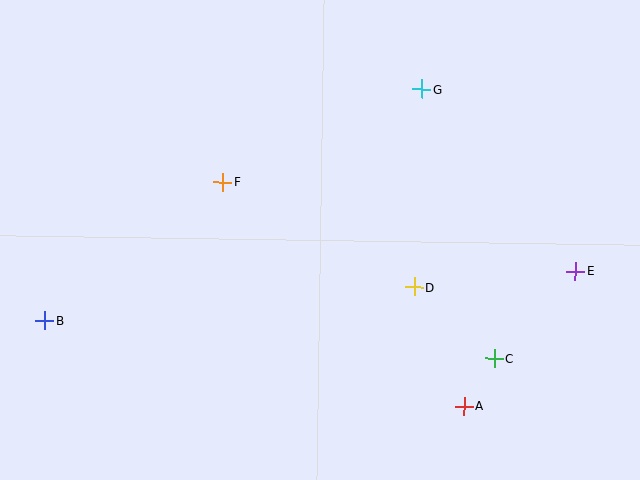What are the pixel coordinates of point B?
Point B is at (44, 321).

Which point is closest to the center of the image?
Point D at (415, 287) is closest to the center.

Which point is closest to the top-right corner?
Point G is closest to the top-right corner.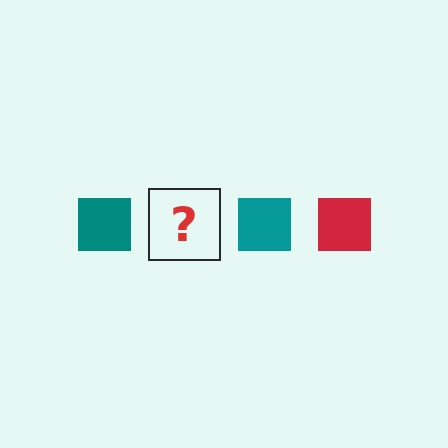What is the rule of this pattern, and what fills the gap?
The rule is that the pattern cycles through teal, red squares. The gap should be filled with a red square.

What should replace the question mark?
The question mark should be replaced with a red square.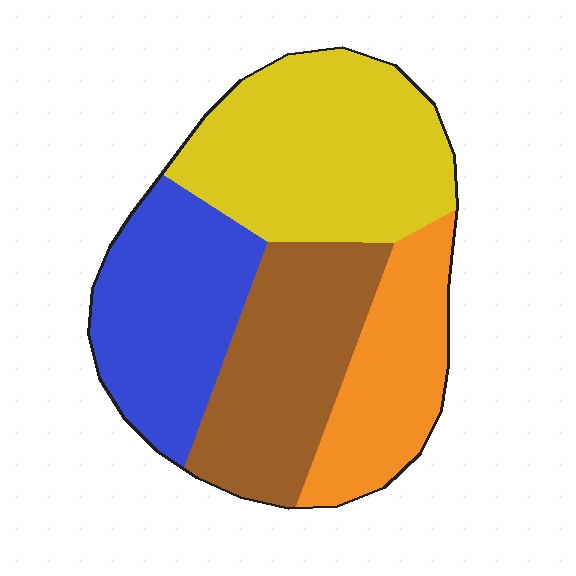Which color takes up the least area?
Orange, at roughly 20%.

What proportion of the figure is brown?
Brown covers 25% of the figure.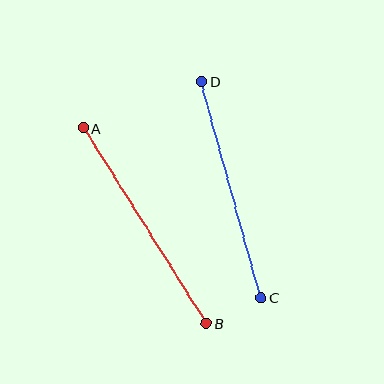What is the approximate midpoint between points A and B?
The midpoint is at approximately (145, 226) pixels.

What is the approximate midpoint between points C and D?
The midpoint is at approximately (231, 190) pixels.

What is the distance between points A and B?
The distance is approximately 231 pixels.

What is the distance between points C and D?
The distance is approximately 225 pixels.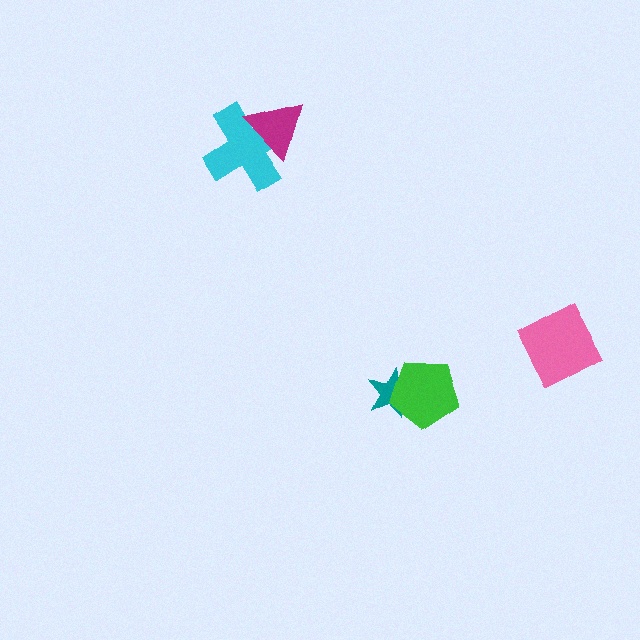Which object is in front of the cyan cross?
The magenta triangle is in front of the cyan cross.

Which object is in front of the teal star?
The green pentagon is in front of the teal star.